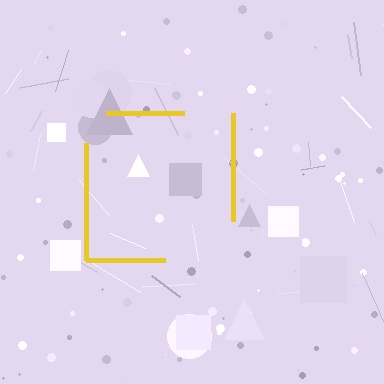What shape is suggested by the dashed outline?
The dashed outline suggests a square.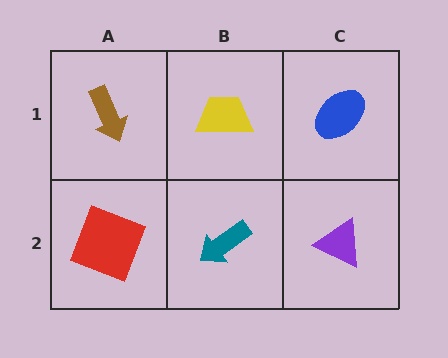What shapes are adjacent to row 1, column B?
A teal arrow (row 2, column B), a brown arrow (row 1, column A), a blue ellipse (row 1, column C).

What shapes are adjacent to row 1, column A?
A red square (row 2, column A), a yellow trapezoid (row 1, column B).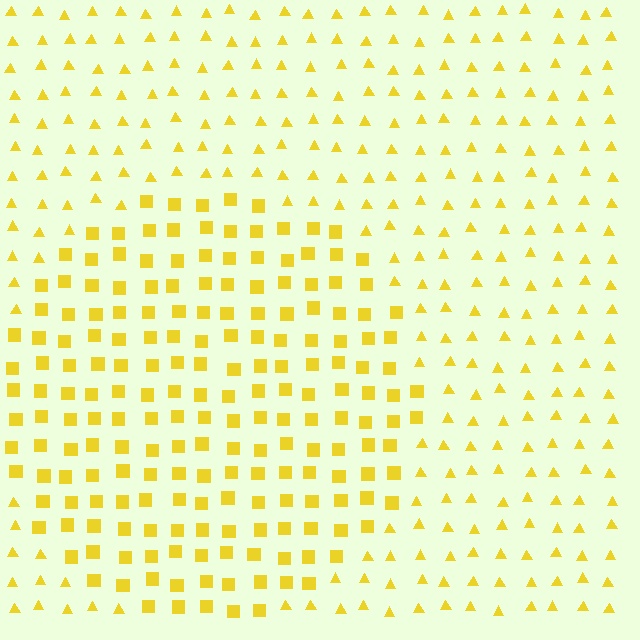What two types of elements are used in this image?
The image uses squares inside the circle region and triangles outside it.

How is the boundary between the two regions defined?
The boundary is defined by a change in element shape: squares inside vs. triangles outside. All elements share the same color and spacing.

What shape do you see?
I see a circle.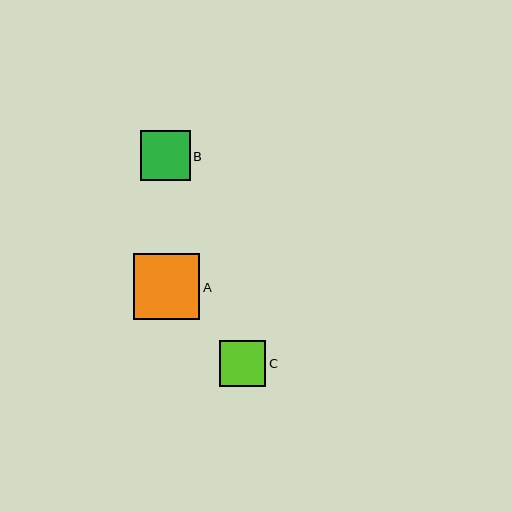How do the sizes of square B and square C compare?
Square B and square C are approximately the same size.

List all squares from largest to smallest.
From largest to smallest: A, B, C.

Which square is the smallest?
Square C is the smallest with a size of approximately 46 pixels.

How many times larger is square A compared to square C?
Square A is approximately 1.4 times the size of square C.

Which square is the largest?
Square A is the largest with a size of approximately 67 pixels.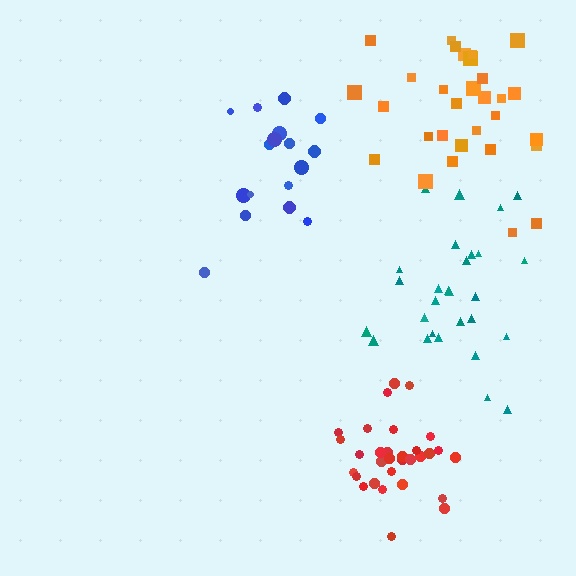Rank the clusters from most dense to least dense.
red, blue, teal, orange.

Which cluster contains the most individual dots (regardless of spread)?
Red (31).